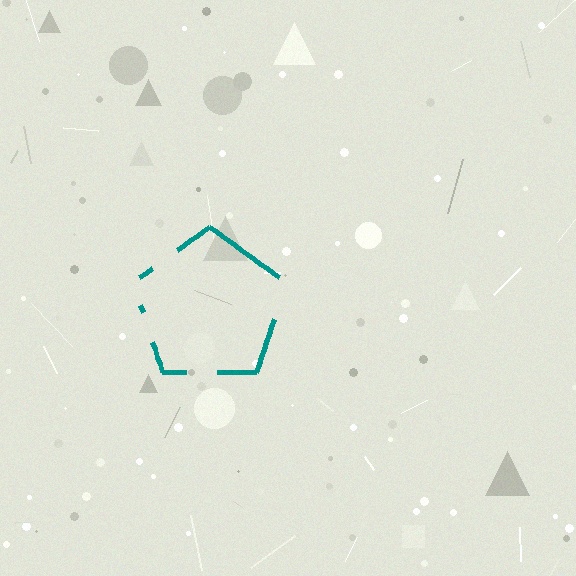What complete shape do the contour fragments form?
The contour fragments form a pentagon.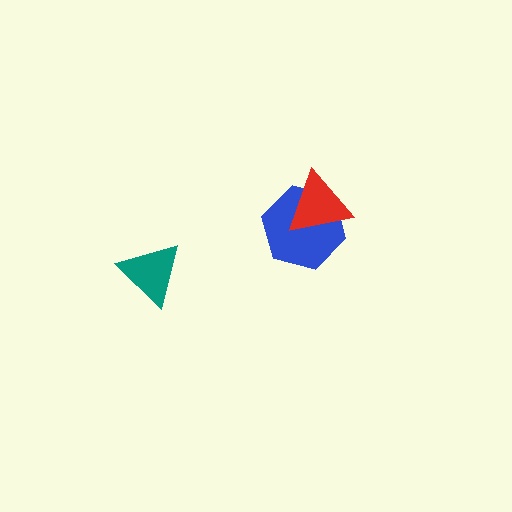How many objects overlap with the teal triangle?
0 objects overlap with the teal triangle.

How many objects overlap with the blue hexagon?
1 object overlaps with the blue hexagon.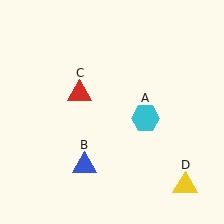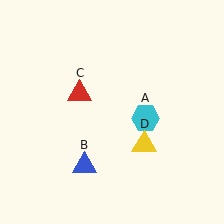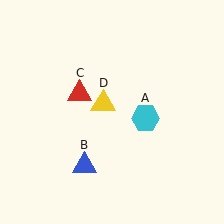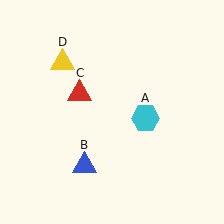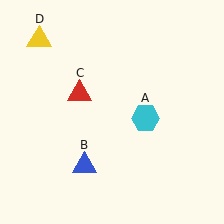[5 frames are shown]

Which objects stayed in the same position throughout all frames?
Cyan hexagon (object A) and blue triangle (object B) and red triangle (object C) remained stationary.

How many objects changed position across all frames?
1 object changed position: yellow triangle (object D).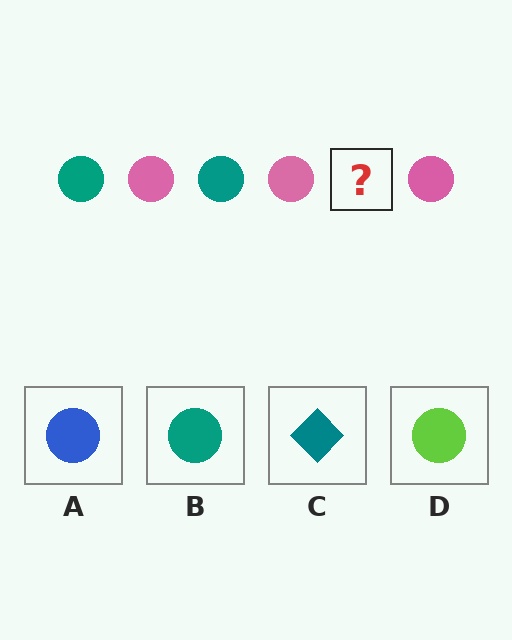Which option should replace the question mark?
Option B.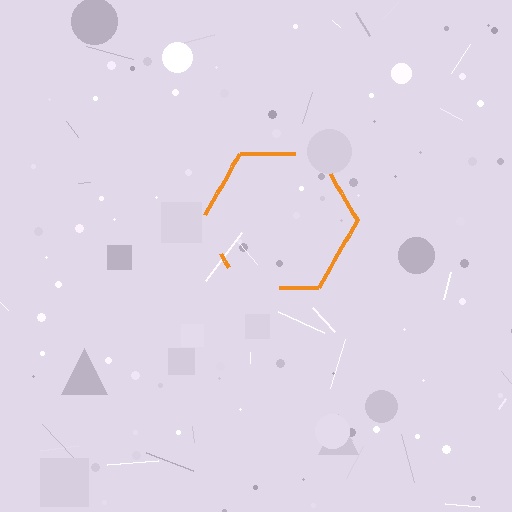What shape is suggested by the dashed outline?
The dashed outline suggests a hexagon.